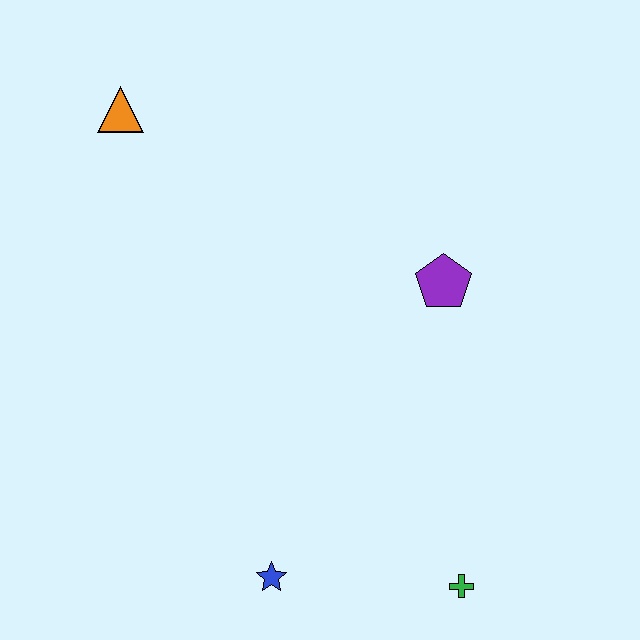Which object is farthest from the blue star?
The orange triangle is farthest from the blue star.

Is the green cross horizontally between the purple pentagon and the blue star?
No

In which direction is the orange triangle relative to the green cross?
The orange triangle is above the green cross.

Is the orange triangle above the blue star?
Yes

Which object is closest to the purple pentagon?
The green cross is closest to the purple pentagon.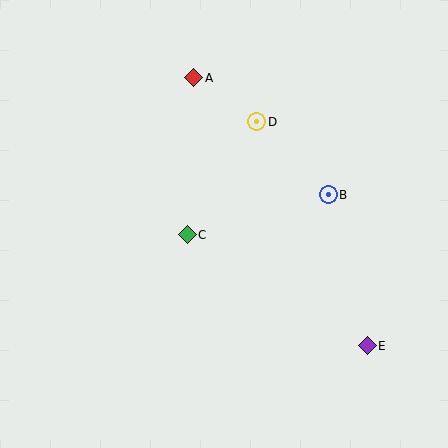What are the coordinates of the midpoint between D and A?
The midpoint between D and A is at (225, 100).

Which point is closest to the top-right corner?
Point D is closest to the top-right corner.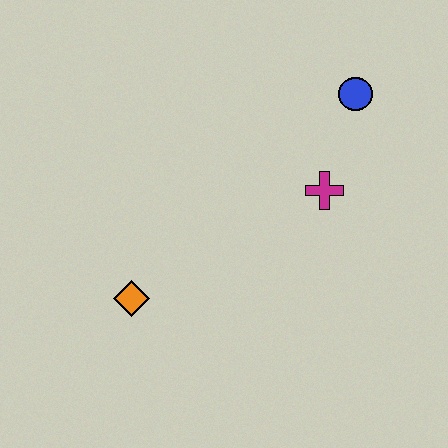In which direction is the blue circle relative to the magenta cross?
The blue circle is above the magenta cross.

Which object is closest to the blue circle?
The magenta cross is closest to the blue circle.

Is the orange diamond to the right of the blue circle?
No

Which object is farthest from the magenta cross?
The orange diamond is farthest from the magenta cross.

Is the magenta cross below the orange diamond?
No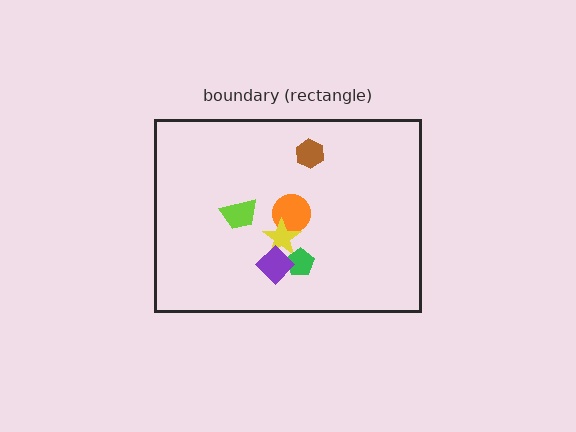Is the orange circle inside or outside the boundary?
Inside.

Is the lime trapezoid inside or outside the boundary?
Inside.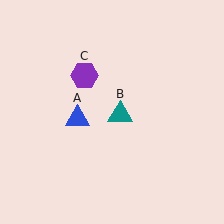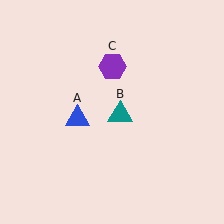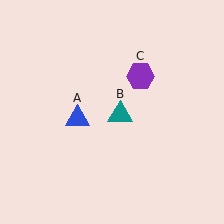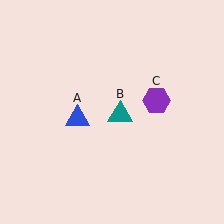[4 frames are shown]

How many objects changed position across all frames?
1 object changed position: purple hexagon (object C).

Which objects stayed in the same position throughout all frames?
Blue triangle (object A) and teal triangle (object B) remained stationary.